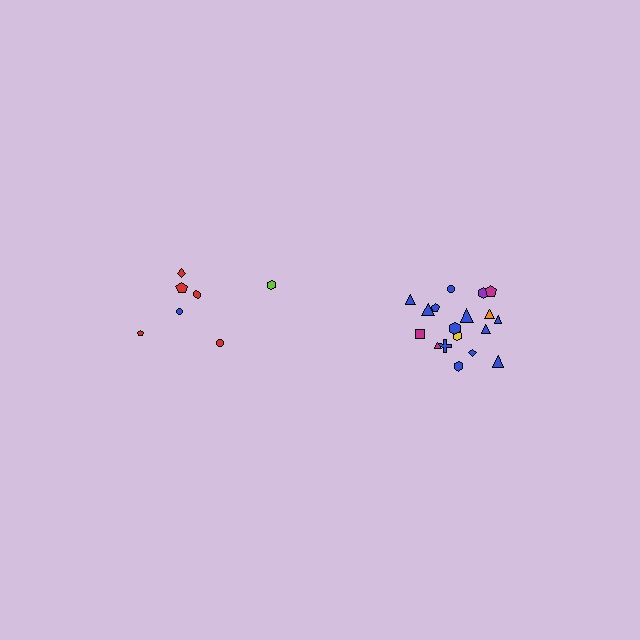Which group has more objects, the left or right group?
The right group.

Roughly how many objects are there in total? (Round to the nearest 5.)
Roughly 25 objects in total.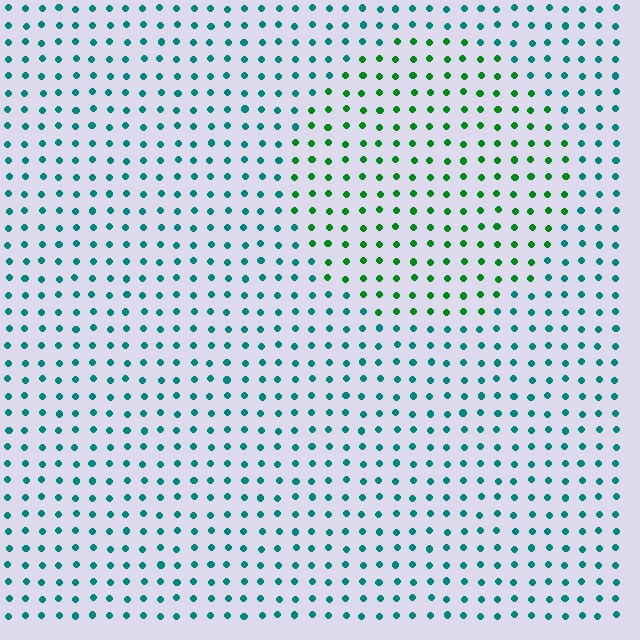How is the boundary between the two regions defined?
The boundary is defined purely by a slight shift in hue (about 45 degrees). Spacing, size, and orientation are identical on both sides.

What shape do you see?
I see a circle.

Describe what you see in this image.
The image is filled with small teal elements in a uniform arrangement. A circle-shaped region is visible where the elements are tinted to a slightly different hue, forming a subtle color boundary.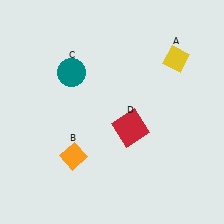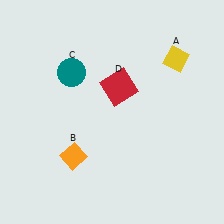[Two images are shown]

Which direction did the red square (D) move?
The red square (D) moved up.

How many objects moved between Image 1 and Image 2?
1 object moved between the two images.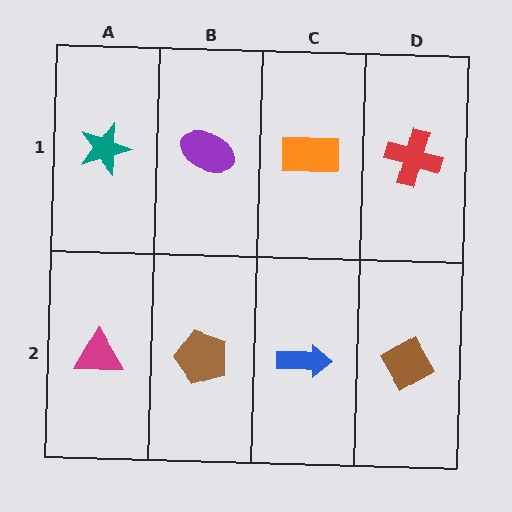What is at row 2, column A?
A magenta triangle.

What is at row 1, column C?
An orange rectangle.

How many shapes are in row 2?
4 shapes.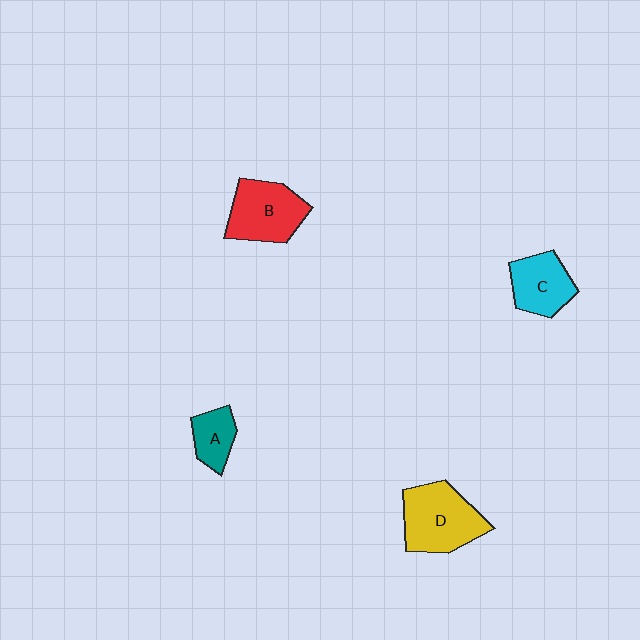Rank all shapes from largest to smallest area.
From largest to smallest: D (yellow), B (red), C (cyan), A (teal).